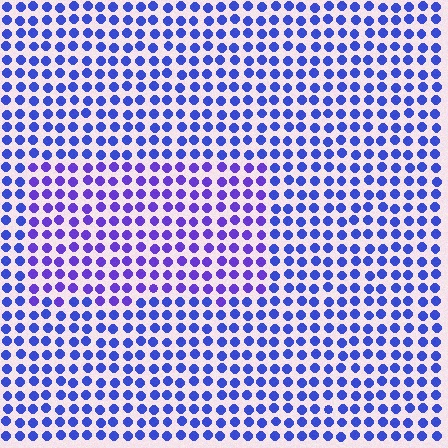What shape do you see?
I see a rectangle.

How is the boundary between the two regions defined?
The boundary is defined purely by a slight shift in hue (about 26 degrees). Spacing, size, and orientation are identical on both sides.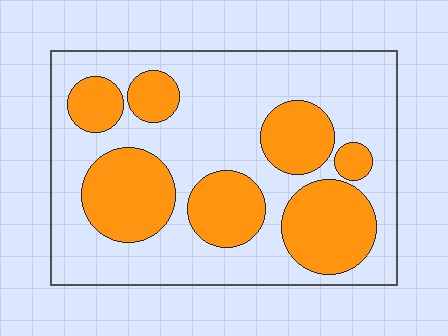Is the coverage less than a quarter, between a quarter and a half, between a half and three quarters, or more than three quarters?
Between a quarter and a half.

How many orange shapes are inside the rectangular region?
7.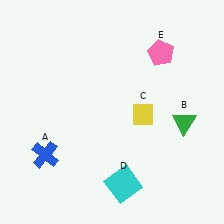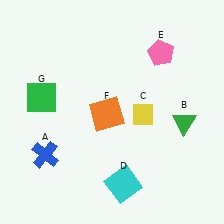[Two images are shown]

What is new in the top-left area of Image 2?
A green square (G) was added in the top-left area of Image 2.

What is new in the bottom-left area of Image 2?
An orange square (F) was added in the bottom-left area of Image 2.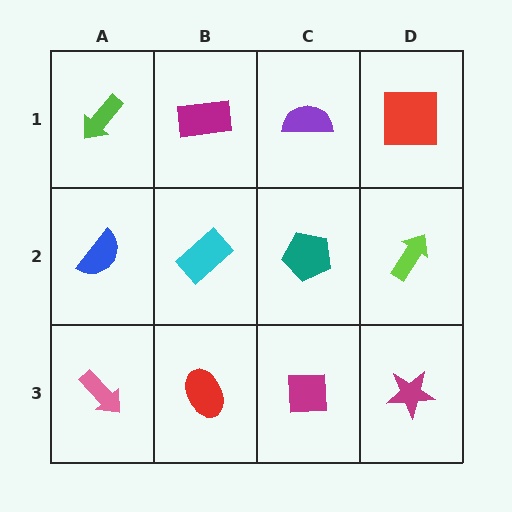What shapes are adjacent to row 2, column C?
A purple semicircle (row 1, column C), a magenta square (row 3, column C), a cyan rectangle (row 2, column B), a lime arrow (row 2, column D).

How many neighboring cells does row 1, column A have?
2.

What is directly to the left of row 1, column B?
A lime arrow.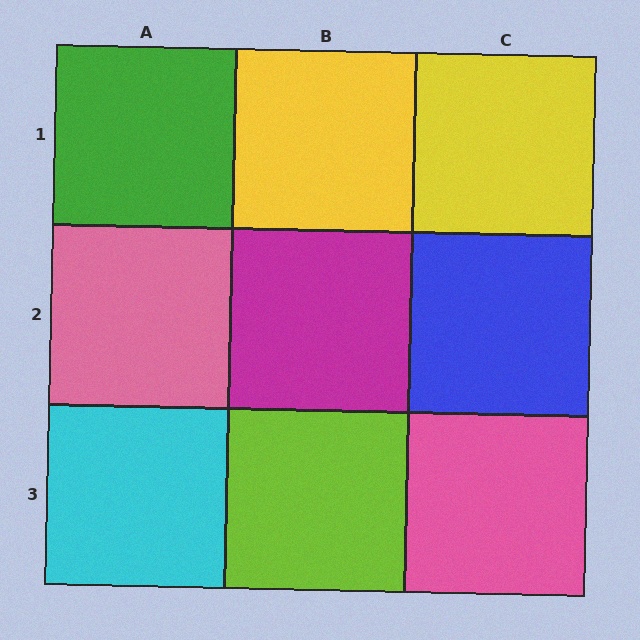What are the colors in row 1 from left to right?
Green, yellow, yellow.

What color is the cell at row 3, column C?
Pink.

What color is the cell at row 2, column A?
Pink.